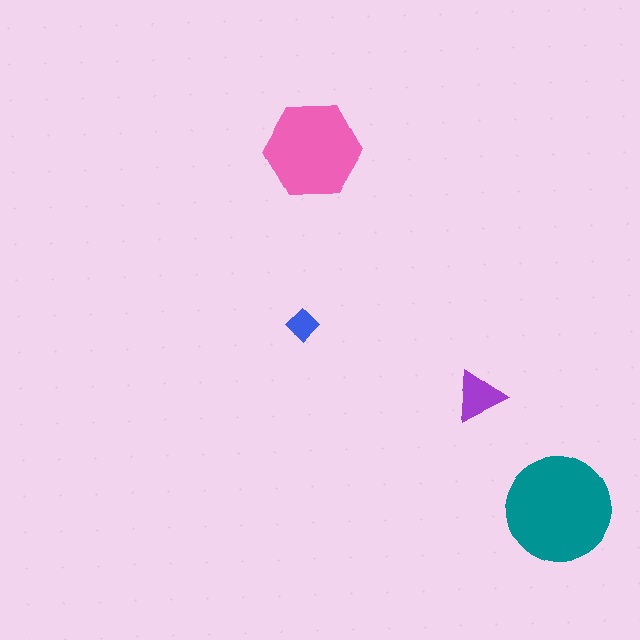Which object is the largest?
The teal circle.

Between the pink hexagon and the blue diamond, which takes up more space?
The pink hexagon.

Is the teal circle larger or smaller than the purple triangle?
Larger.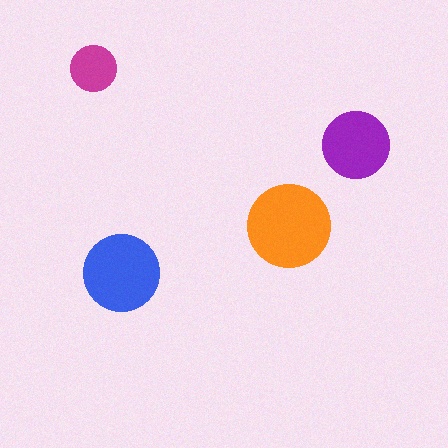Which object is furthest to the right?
The purple circle is rightmost.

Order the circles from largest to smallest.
the orange one, the blue one, the purple one, the magenta one.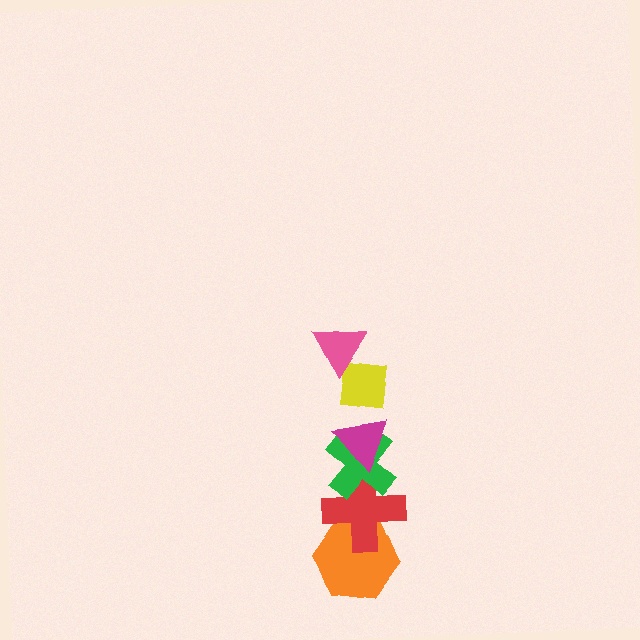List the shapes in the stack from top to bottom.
From top to bottom: the pink triangle, the yellow square, the magenta triangle, the green cross, the red cross, the orange hexagon.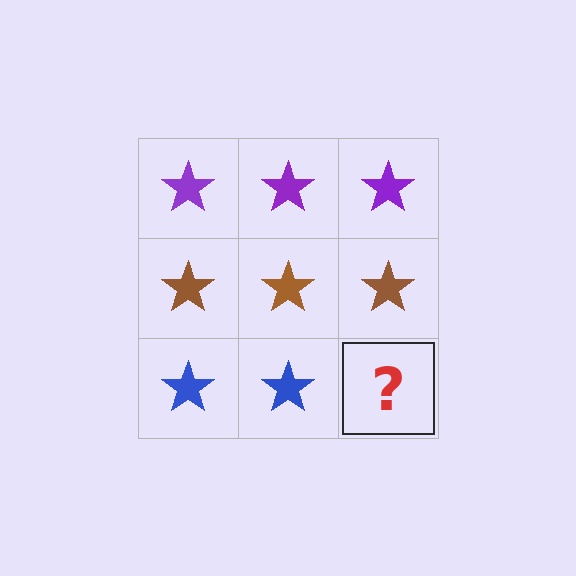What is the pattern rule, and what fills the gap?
The rule is that each row has a consistent color. The gap should be filled with a blue star.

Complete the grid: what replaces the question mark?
The question mark should be replaced with a blue star.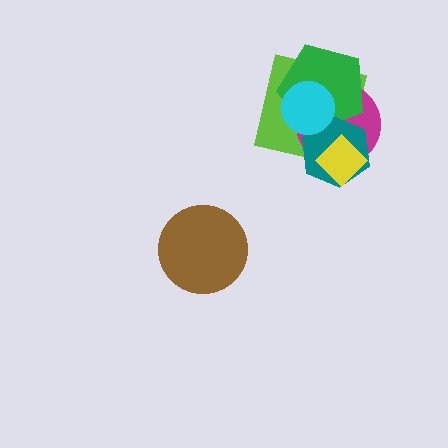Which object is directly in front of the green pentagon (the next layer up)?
The teal hexagon is directly in front of the green pentagon.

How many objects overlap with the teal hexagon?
5 objects overlap with the teal hexagon.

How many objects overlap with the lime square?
5 objects overlap with the lime square.